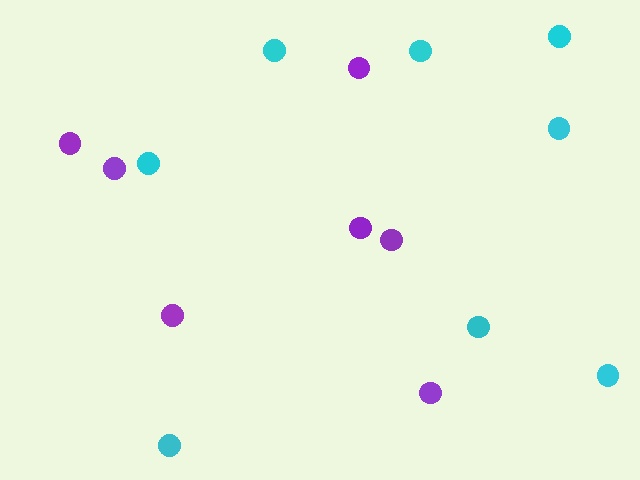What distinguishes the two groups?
There are 2 groups: one group of purple circles (7) and one group of cyan circles (8).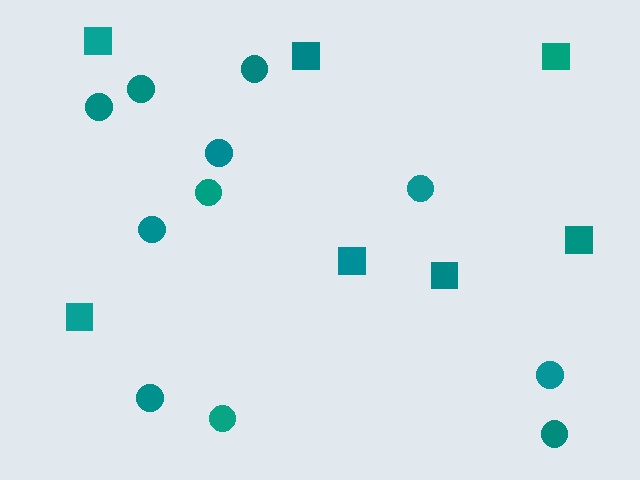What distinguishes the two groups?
There are 2 groups: one group of circles (11) and one group of squares (7).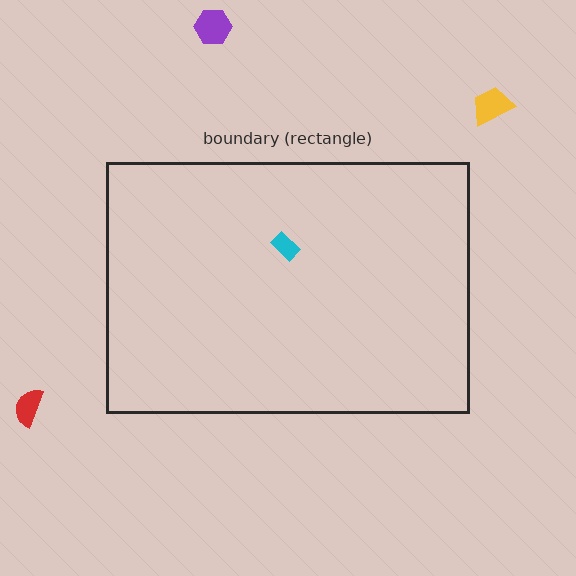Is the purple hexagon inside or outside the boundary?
Outside.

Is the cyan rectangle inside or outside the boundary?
Inside.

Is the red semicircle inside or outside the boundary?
Outside.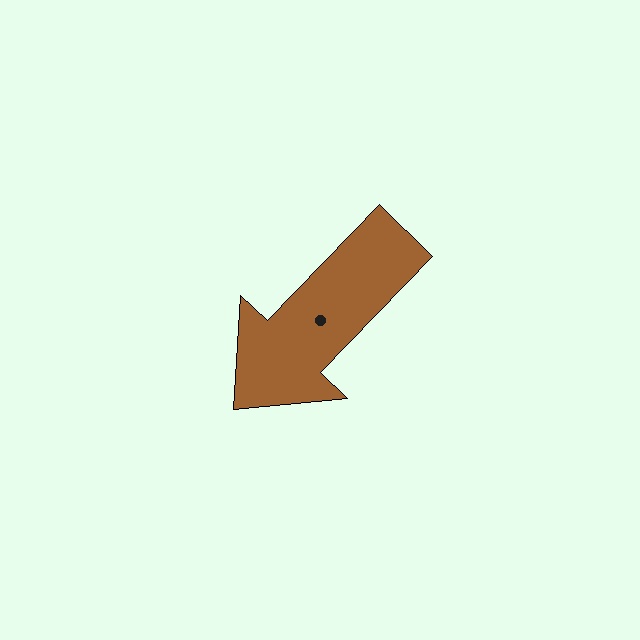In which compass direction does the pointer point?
Southwest.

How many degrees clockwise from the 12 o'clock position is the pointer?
Approximately 224 degrees.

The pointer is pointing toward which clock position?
Roughly 7 o'clock.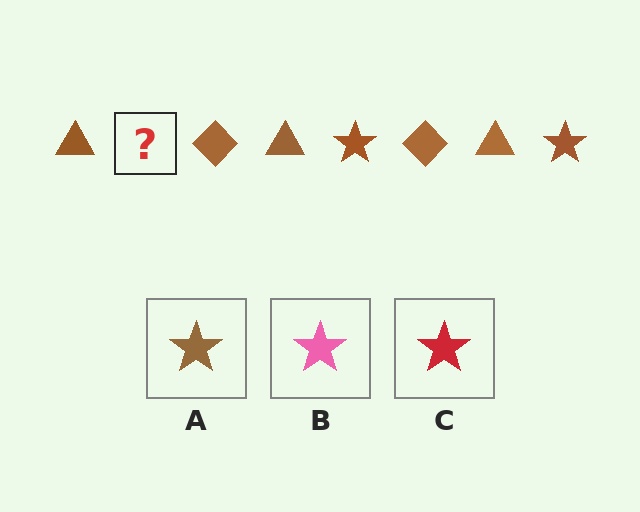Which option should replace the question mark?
Option A.